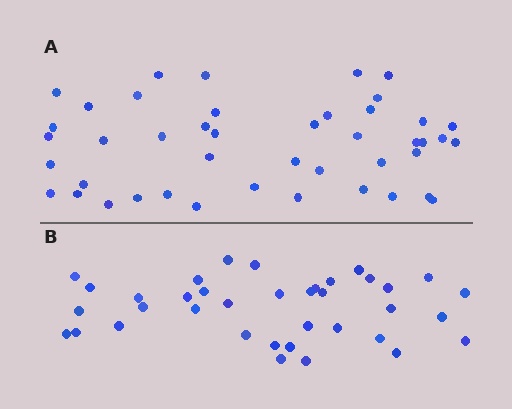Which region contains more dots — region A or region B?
Region A (the top region) has more dots.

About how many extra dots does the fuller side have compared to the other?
Region A has roughly 8 or so more dots than region B.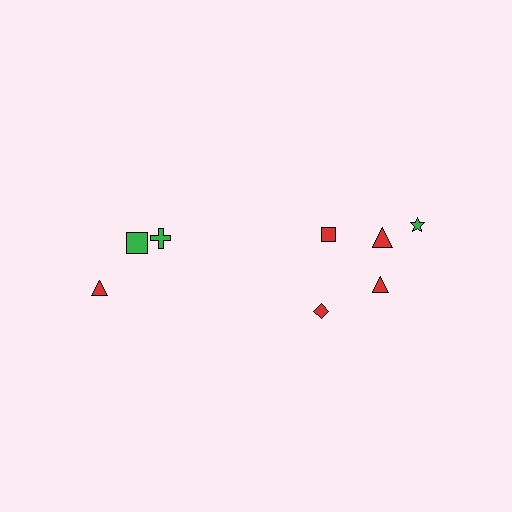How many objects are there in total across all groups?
There are 8 objects.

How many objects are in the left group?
There are 3 objects.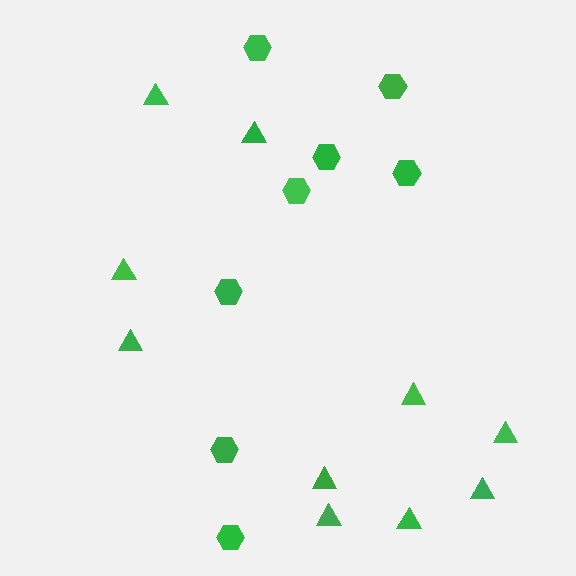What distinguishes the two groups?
There are 2 groups: one group of hexagons (8) and one group of triangles (10).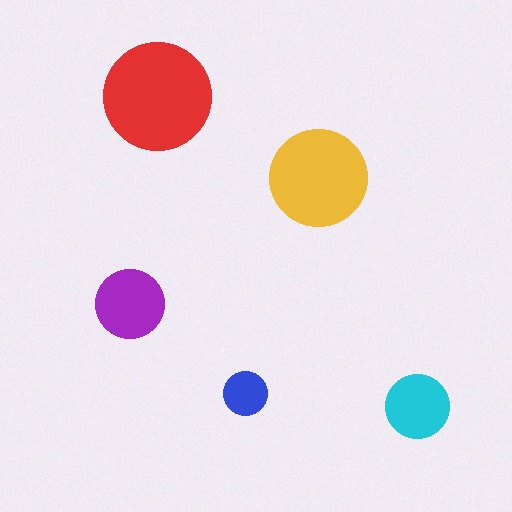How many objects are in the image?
There are 5 objects in the image.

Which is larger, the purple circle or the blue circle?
The purple one.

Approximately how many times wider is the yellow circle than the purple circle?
About 1.5 times wider.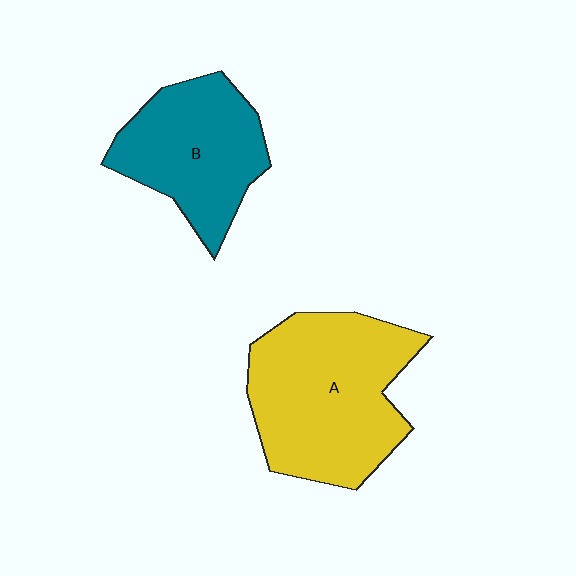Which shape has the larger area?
Shape A (yellow).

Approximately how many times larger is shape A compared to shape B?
Approximately 1.4 times.